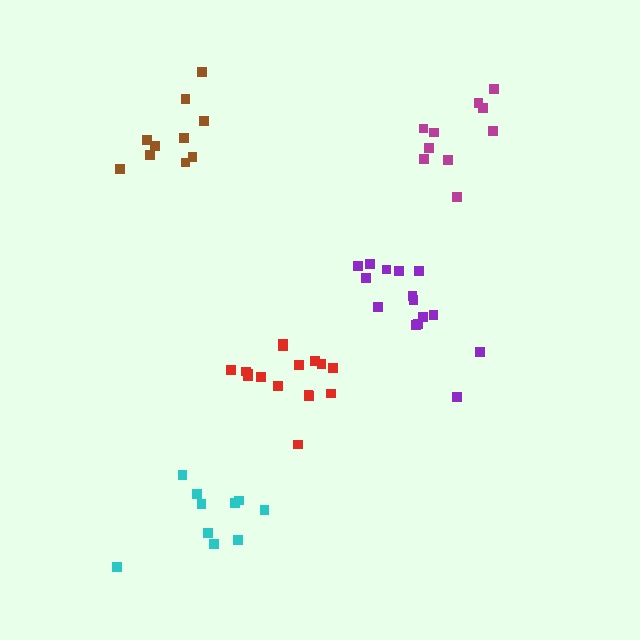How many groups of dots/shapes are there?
There are 5 groups.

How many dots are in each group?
Group 1: 10 dots, Group 2: 10 dots, Group 3: 15 dots, Group 4: 16 dots, Group 5: 10 dots (61 total).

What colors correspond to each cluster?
The clusters are colored: brown, magenta, purple, red, cyan.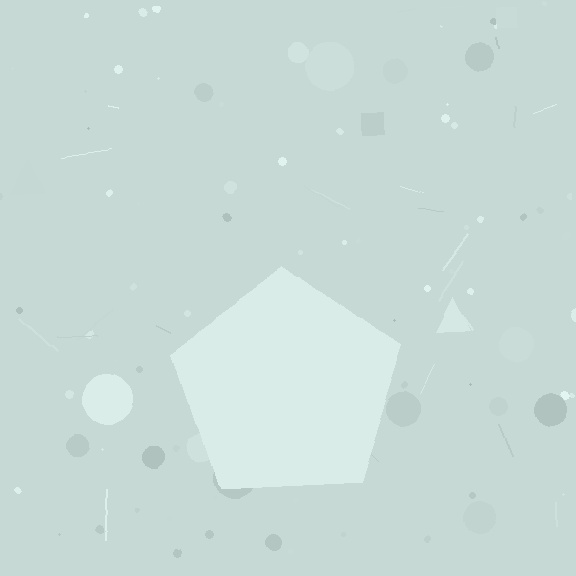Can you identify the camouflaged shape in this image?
The camouflaged shape is a pentagon.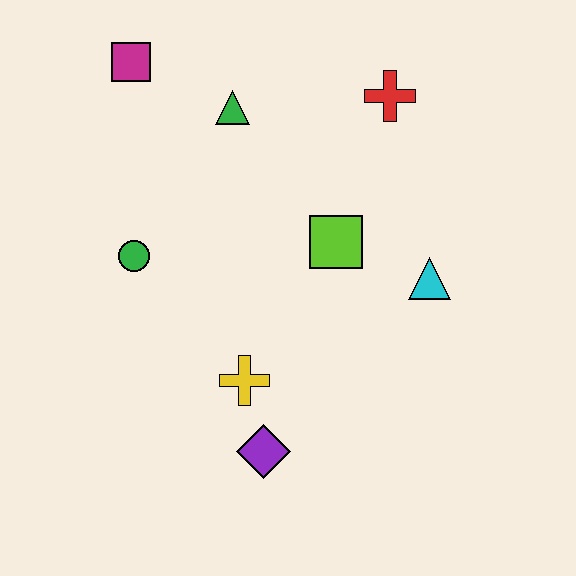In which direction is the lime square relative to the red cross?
The lime square is below the red cross.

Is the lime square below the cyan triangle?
No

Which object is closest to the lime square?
The cyan triangle is closest to the lime square.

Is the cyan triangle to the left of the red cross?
No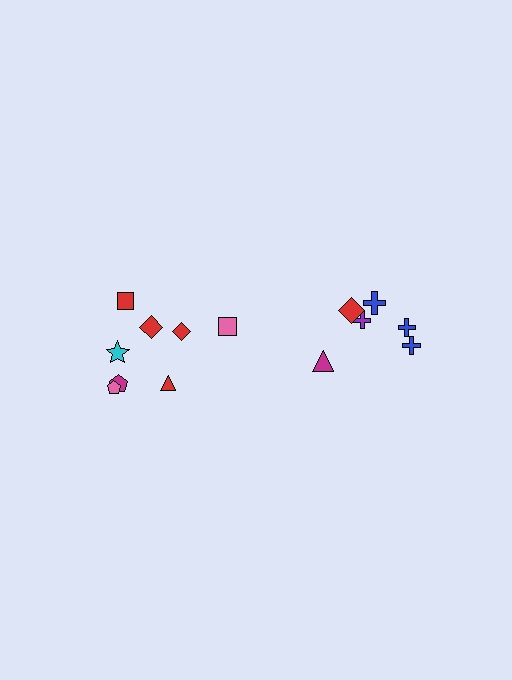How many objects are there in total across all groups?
There are 14 objects.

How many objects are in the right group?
There are 6 objects.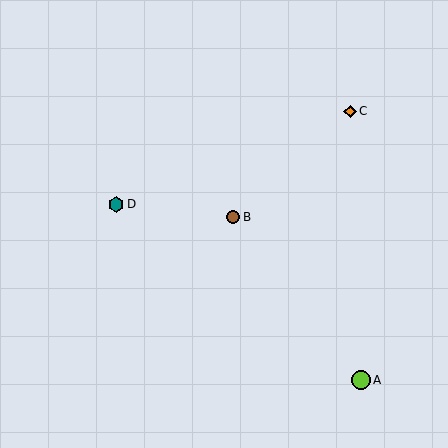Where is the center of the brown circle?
The center of the brown circle is at (233, 217).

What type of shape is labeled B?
Shape B is a brown circle.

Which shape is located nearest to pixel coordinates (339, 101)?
The orange diamond (labeled C) at (350, 111) is nearest to that location.